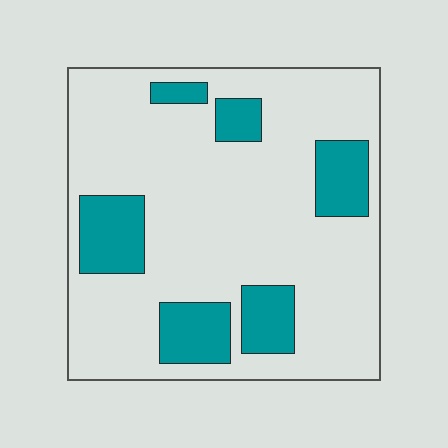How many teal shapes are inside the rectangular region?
6.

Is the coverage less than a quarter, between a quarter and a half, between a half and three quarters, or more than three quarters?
Less than a quarter.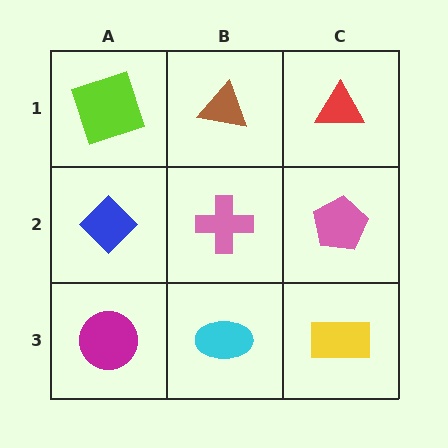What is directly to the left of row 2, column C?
A pink cross.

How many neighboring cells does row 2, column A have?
3.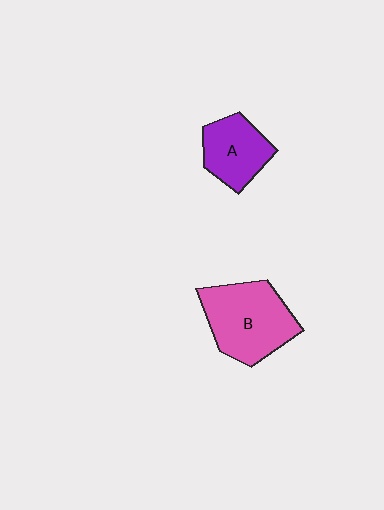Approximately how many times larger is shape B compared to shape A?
Approximately 1.5 times.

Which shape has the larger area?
Shape B (pink).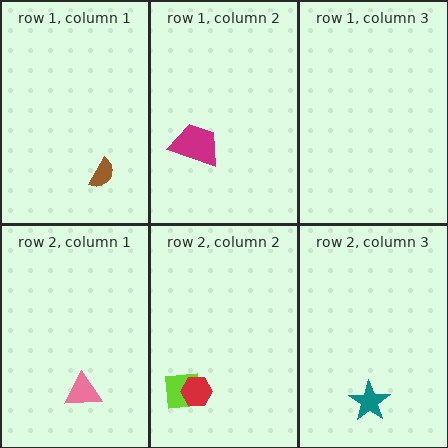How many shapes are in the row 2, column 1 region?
1.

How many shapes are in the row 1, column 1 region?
1.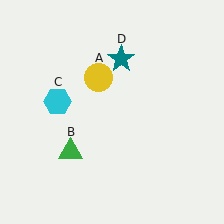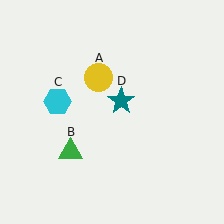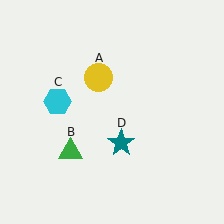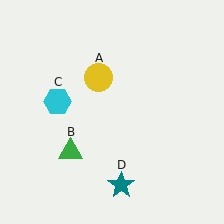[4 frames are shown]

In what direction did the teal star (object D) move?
The teal star (object D) moved down.